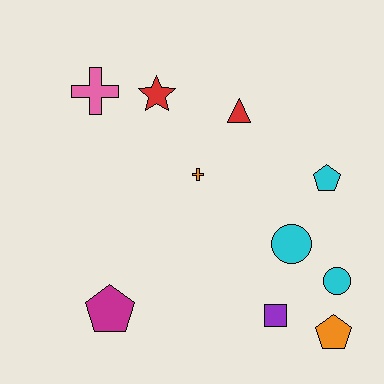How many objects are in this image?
There are 10 objects.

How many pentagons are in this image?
There are 3 pentagons.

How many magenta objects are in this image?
There is 1 magenta object.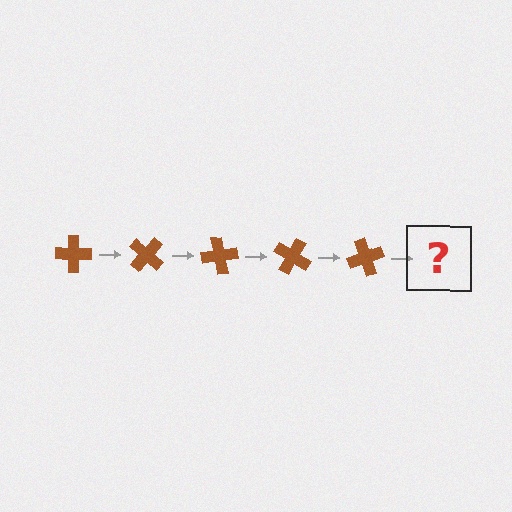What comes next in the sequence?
The next element should be a brown cross rotated 200 degrees.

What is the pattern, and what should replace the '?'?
The pattern is that the cross rotates 40 degrees each step. The '?' should be a brown cross rotated 200 degrees.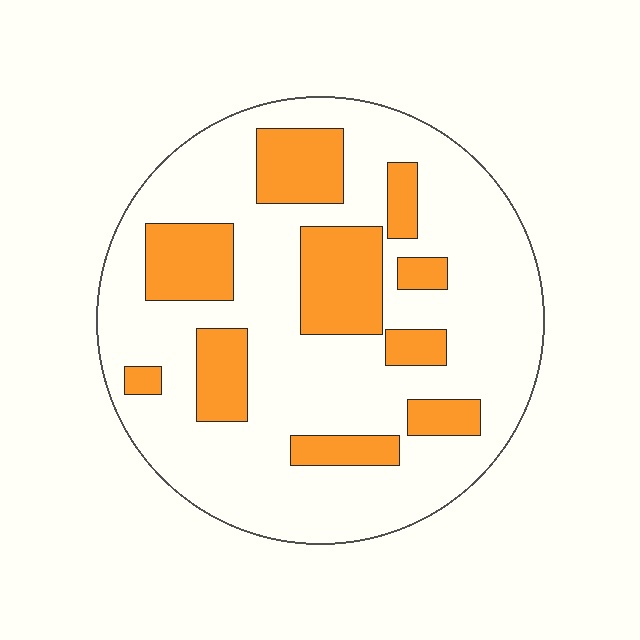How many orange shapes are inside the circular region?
10.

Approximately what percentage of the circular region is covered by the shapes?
Approximately 25%.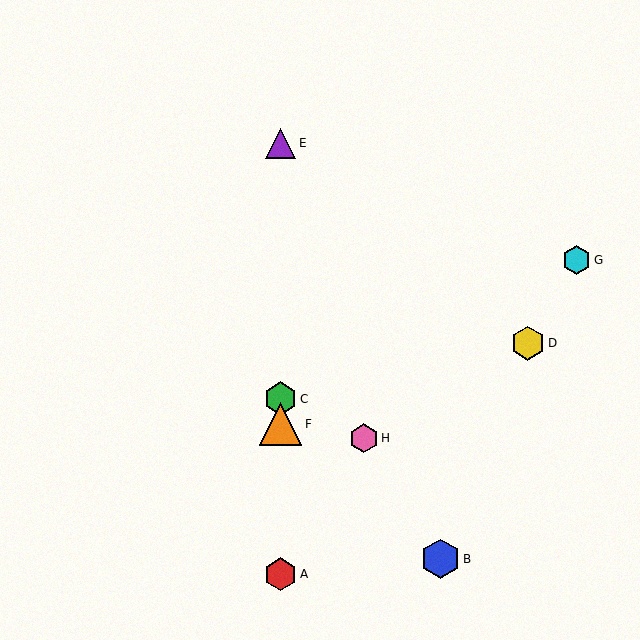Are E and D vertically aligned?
No, E is at x≈281 and D is at x≈528.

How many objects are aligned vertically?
4 objects (A, C, E, F) are aligned vertically.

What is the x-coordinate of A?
Object A is at x≈281.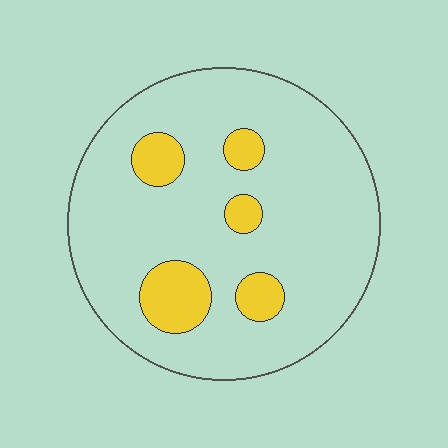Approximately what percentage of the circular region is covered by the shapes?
Approximately 15%.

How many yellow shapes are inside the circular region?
5.